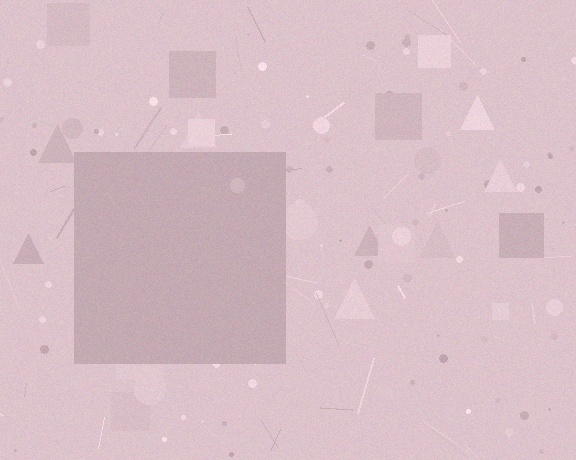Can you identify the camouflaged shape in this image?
The camouflaged shape is a square.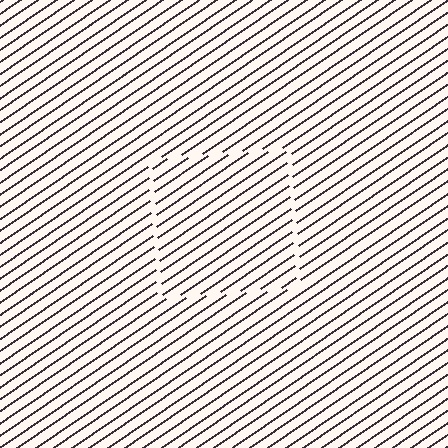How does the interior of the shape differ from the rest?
The interior of the shape contains the same grating, shifted by half a period — the contour is defined by the phase discontinuity where line-ends from the inner and outer gratings abut.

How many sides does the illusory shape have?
4 sides — the line-ends trace a square.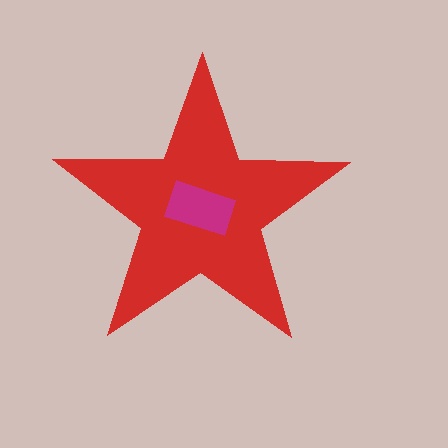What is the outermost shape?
The red star.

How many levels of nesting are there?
2.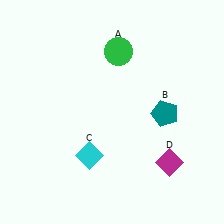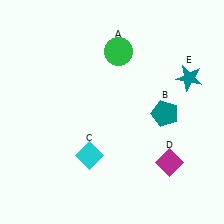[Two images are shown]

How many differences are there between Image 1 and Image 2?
There is 1 difference between the two images.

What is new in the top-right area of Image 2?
A teal star (E) was added in the top-right area of Image 2.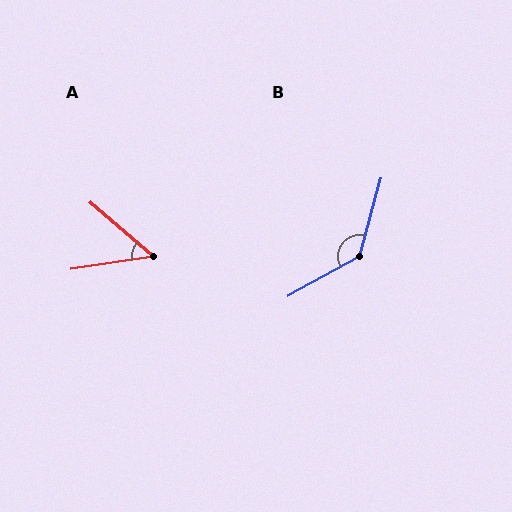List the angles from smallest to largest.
A (49°), B (134°).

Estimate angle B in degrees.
Approximately 134 degrees.